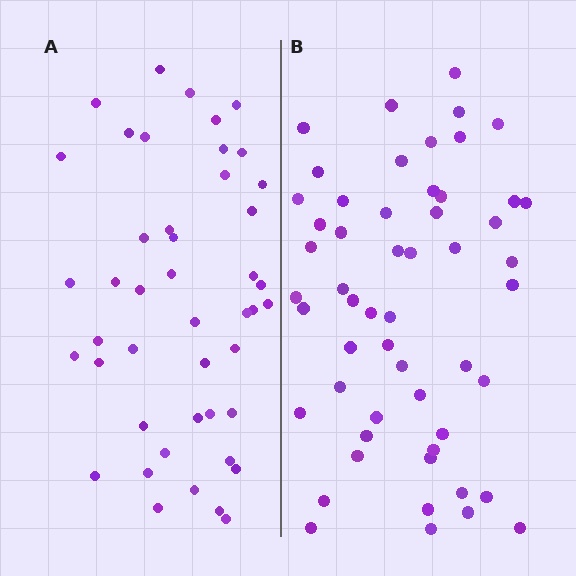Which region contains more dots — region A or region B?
Region B (the right region) has more dots.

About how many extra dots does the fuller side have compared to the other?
Region B has roughly 8 or so more dots than region A.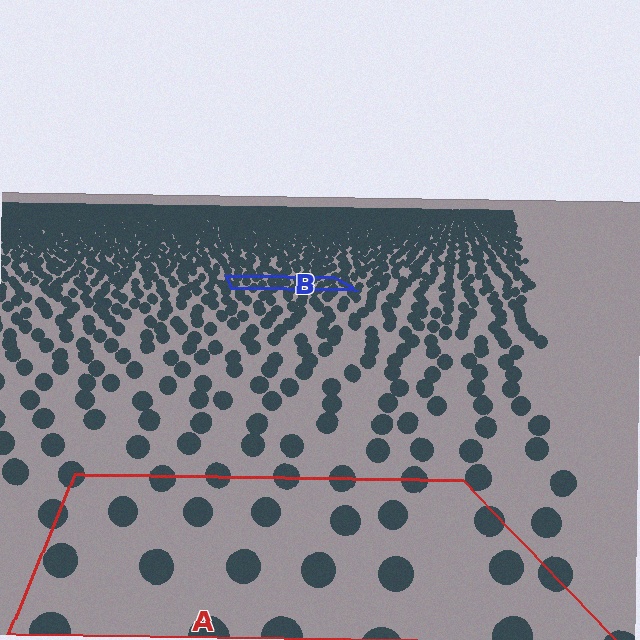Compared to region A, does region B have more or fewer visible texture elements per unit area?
Region B has more texture elements per unit area — they are packed more densely because it is farther away.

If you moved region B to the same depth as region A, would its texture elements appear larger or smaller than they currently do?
They would appear larger. At a closer depth, the same texture elements are projected at a bigger on-screen size.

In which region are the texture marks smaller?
The texture marks are smaller in region B, because it is farther away.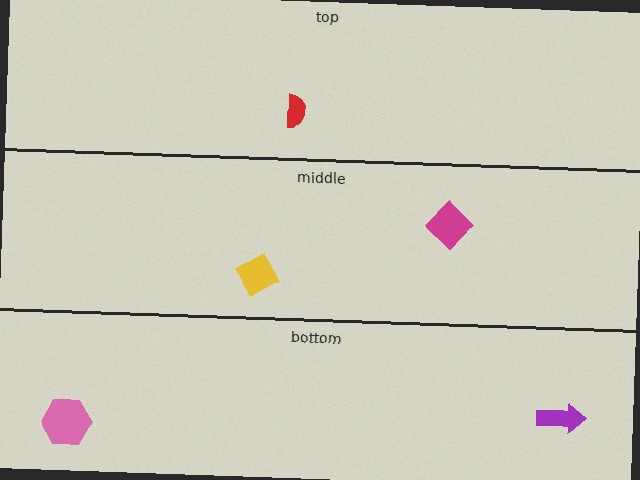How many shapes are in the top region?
1.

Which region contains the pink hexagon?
The bottom region.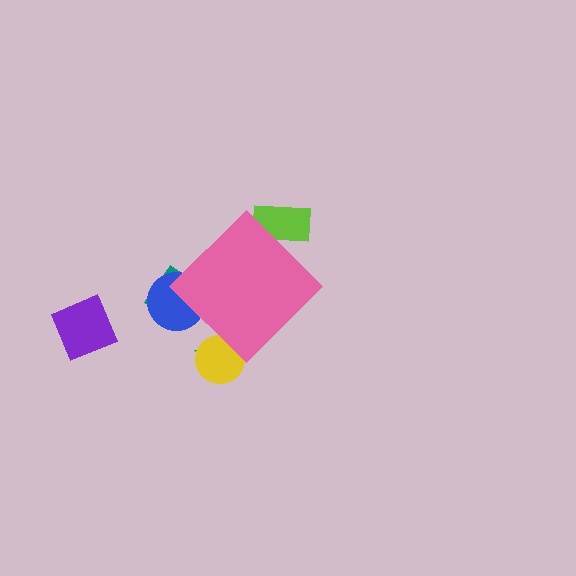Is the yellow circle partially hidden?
Yes, the yellow circle is partially hidden behind the pink diamond.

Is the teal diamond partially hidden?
Yes, the teal diamond is partially hidden behind the pink diamond.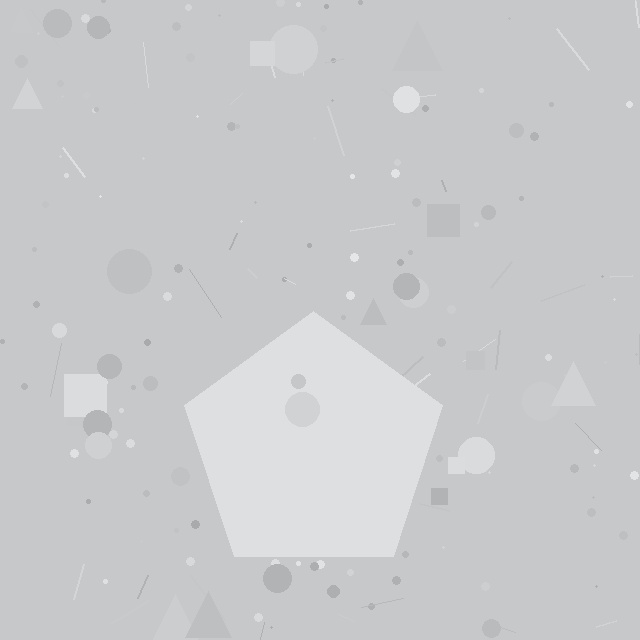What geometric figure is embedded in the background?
A pentagon is embedded in the background.